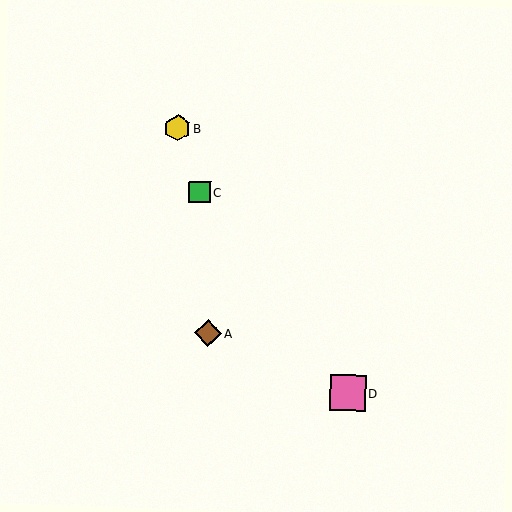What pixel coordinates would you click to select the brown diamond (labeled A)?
Click at (208, 333) to select the brown diamond A.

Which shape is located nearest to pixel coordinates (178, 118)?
The yellow hexagon (labeled B) at (177, 128) is nearest to that location.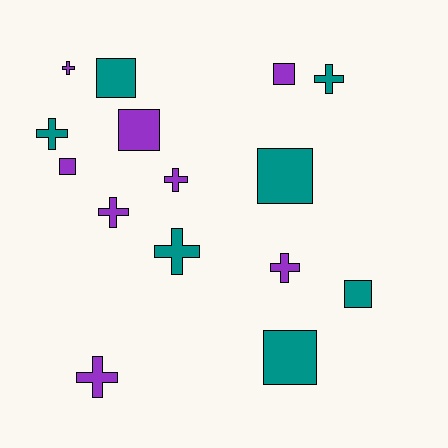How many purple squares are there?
There are 3 purple squares.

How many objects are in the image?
There are 15 objects.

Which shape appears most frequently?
Cross, with 8 objects.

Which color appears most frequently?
Purple, with 8 objects.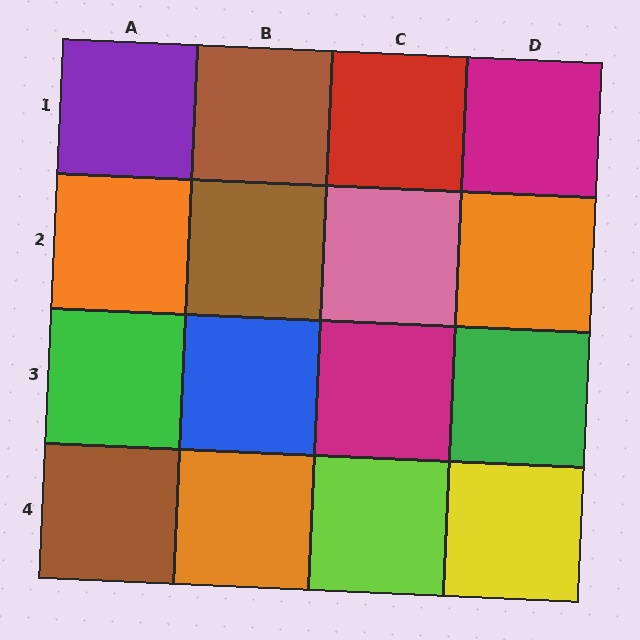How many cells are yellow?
1 cell is yellow.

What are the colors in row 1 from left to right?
Purple, brown, red, magenta.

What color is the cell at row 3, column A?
Green.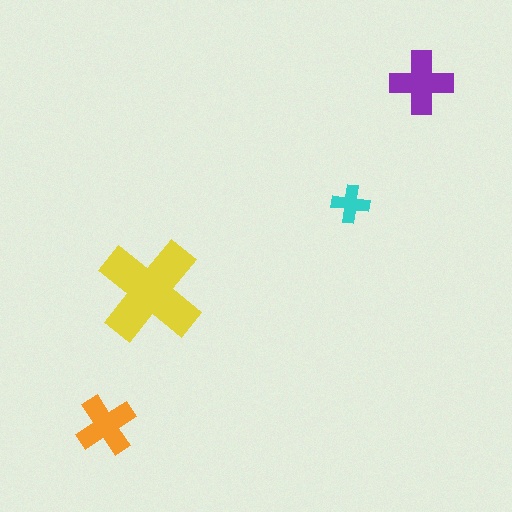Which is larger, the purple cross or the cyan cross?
The purple one.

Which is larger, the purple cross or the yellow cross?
The yellow one.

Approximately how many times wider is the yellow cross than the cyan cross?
About 3 times wider.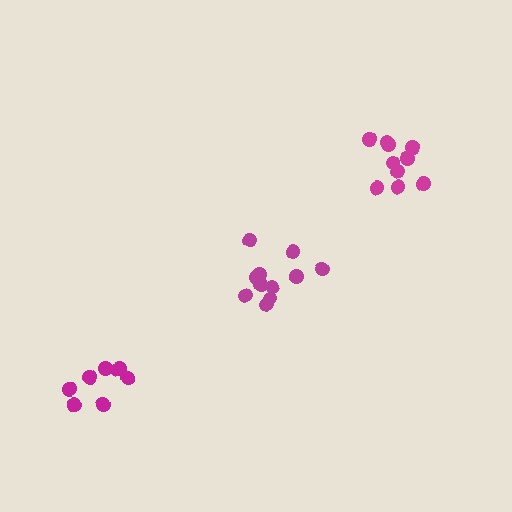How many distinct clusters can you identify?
There are 3 distinct clusters.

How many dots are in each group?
Group 1: 11 dots, Group 2: 10 dots, Group 3: 8 dots (29 total).